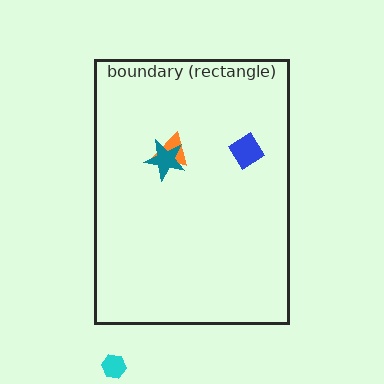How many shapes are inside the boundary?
3 inside, 1 outside.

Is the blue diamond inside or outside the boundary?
Inside.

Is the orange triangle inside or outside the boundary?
Inside.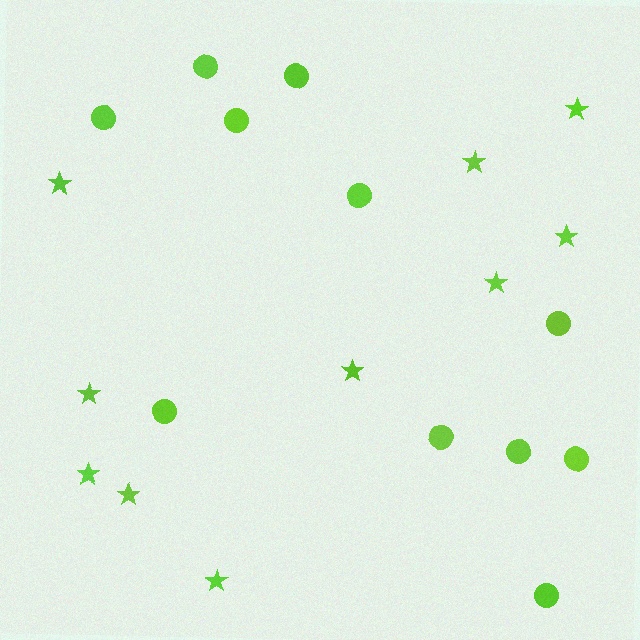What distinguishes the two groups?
There are 2 groups: one group of circles (11) and one group of stars (10).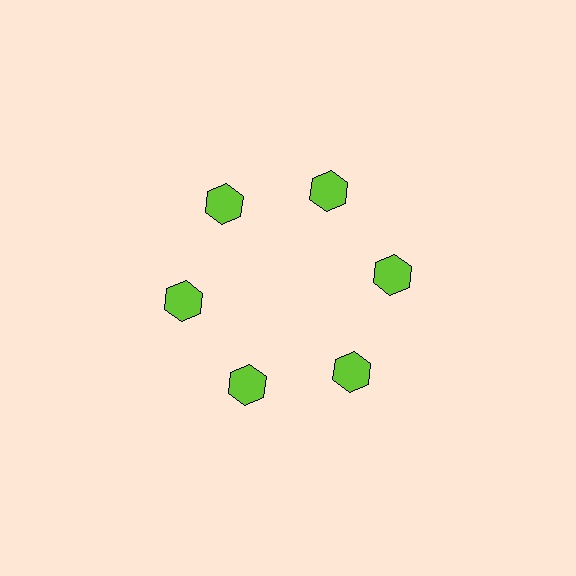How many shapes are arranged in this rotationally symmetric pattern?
There are 6 shapes, arranged in 6 groups of 1.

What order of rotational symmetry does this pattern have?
This pattern has 6-fold rotational symmetry.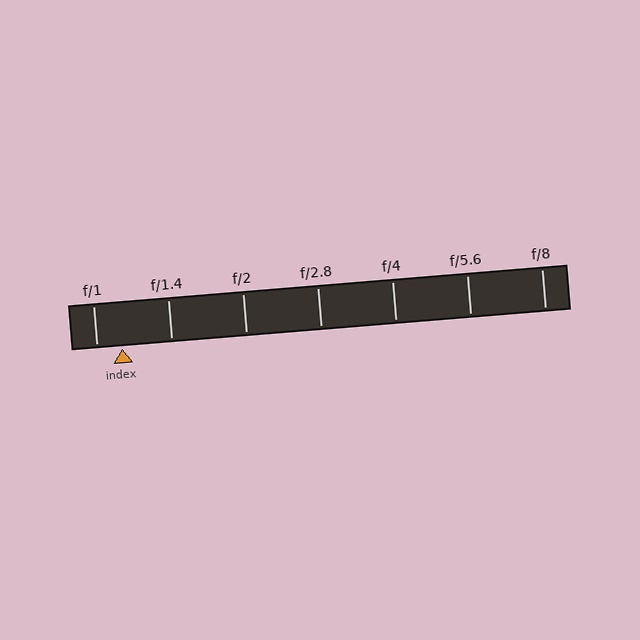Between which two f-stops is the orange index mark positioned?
The index mark is between f/1 and f/1.4.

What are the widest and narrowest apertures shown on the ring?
The widest aperture shown is f/1 and the narrowest is f/8.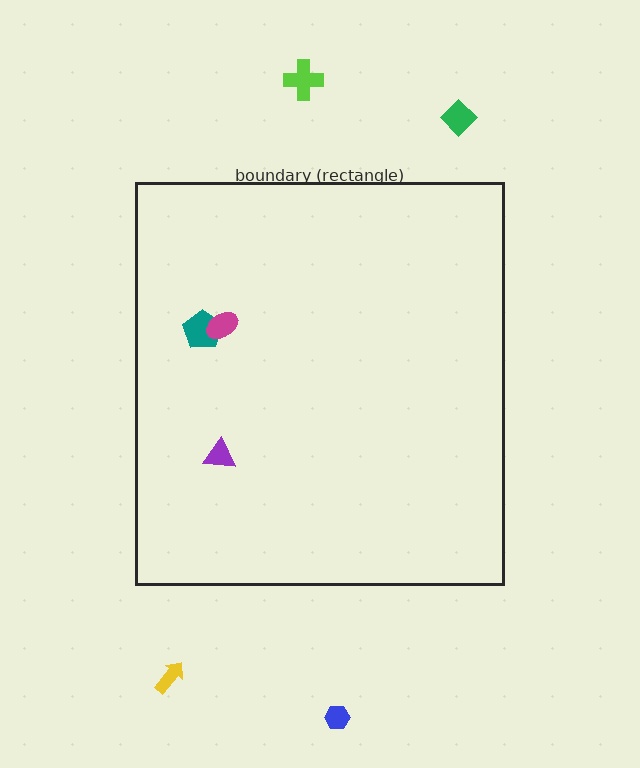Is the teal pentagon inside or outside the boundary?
Inside.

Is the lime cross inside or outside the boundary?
Outside.